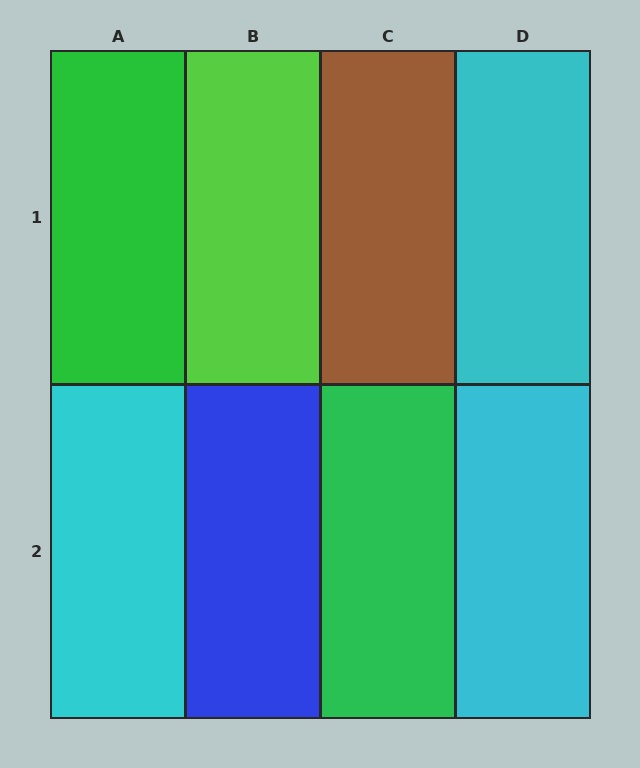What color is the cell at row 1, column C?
Brown.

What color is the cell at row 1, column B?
Lime.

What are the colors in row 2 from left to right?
Cyan, blue, green, cyan.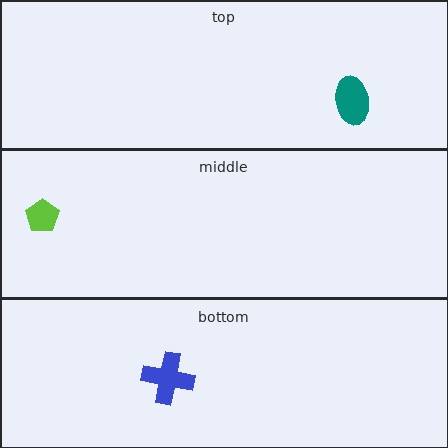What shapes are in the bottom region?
The blue cross.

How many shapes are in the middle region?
1.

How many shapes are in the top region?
1.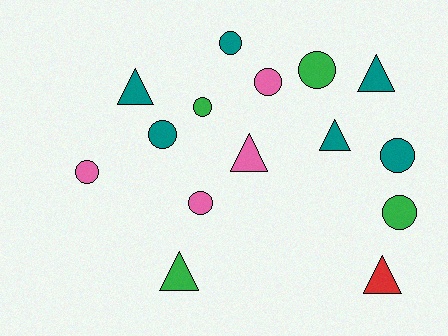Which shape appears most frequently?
Circle, with 9 objects.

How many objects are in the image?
There are 15 objects.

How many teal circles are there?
There are 3 teal circles.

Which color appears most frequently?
Teal, with 6 objects.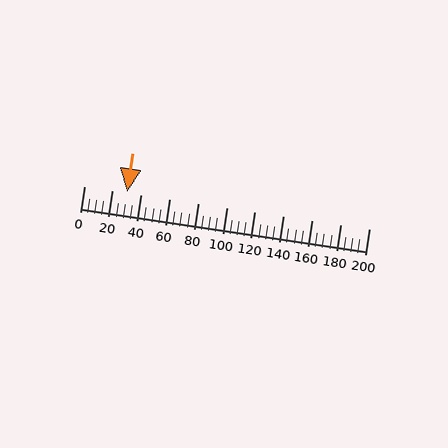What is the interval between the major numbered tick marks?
The major tick marks are spaced 20 units apart.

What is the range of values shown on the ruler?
The ruler shows values from 0 to 200.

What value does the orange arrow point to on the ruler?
The orange arrow points to approximately 30.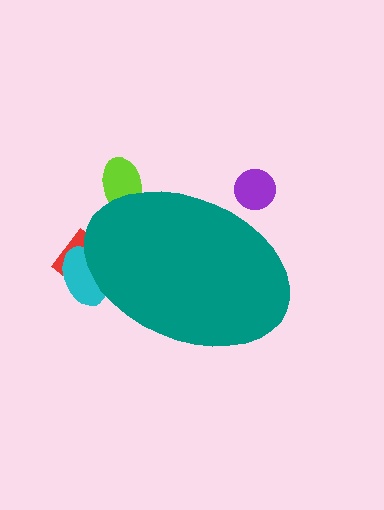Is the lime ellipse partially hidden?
Yes, the lime ellipse is partially hidden behind the teal ellipse.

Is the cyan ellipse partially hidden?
Yes, the cyan ellipse is partially hidden behind the teal ellipse.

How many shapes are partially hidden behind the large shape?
4 shapes are partially hidden.